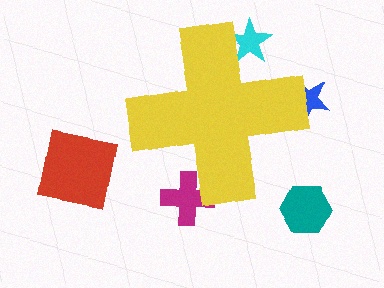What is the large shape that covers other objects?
A yellow cross.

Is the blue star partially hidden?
Yes, the blue star is partially hidden behind the yellow cross.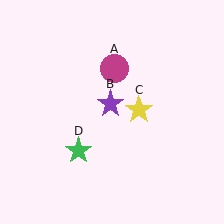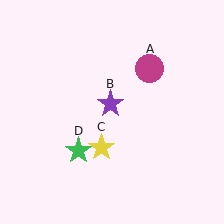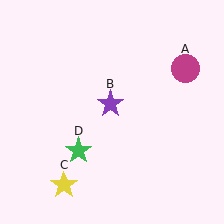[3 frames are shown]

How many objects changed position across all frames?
2 objects changed position: magenta circle (object A), yellow star (object C).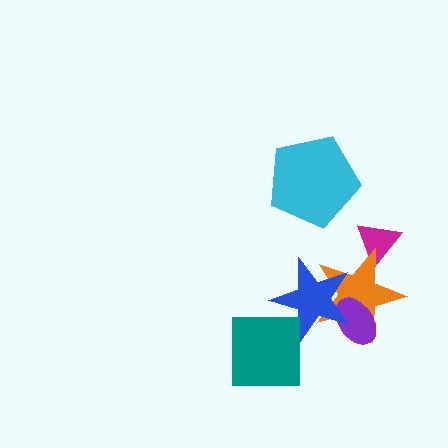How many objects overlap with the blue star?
2 objects overlap with the blue star.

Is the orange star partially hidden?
Yes, it is partially covered by another shape.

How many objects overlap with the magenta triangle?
1 object overlaps with the magenta triangle.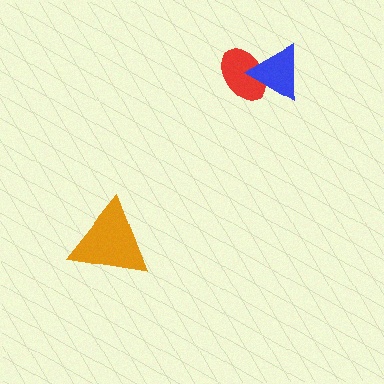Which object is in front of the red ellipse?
The blue triangle is in front of the red ellipse.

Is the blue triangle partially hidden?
No, no other shape covers it.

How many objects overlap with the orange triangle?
0 objects overlap with the orange triangle.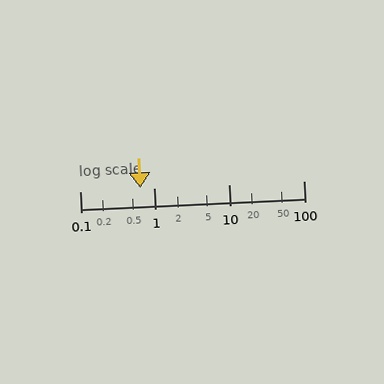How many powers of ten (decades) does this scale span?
The scale spans 3 decades, from 0.1 to 100.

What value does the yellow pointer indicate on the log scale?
The pointer indicates approximately 0.64.